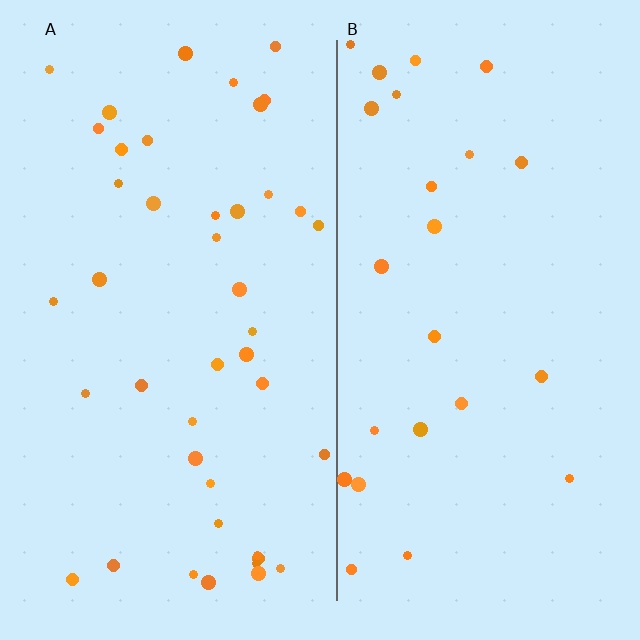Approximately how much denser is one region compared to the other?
Approximately 1.7× — region A over region B.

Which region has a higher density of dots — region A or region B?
A (the left).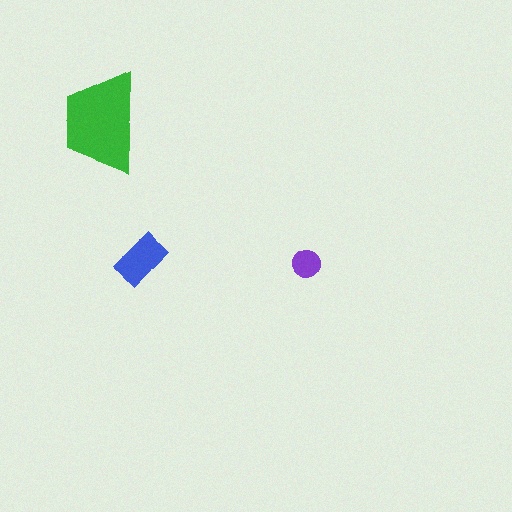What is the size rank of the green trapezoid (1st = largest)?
1st.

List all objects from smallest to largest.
The purple circle, the blue rectangle, the green trapezoid.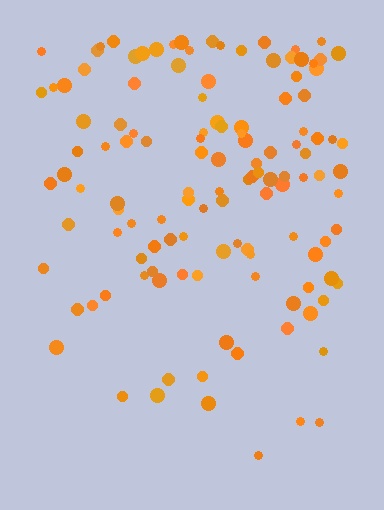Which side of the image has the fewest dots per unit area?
The bottom.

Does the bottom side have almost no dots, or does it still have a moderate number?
Still a moderate number, just noticeably fewer than the top.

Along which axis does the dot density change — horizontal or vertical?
Vertical.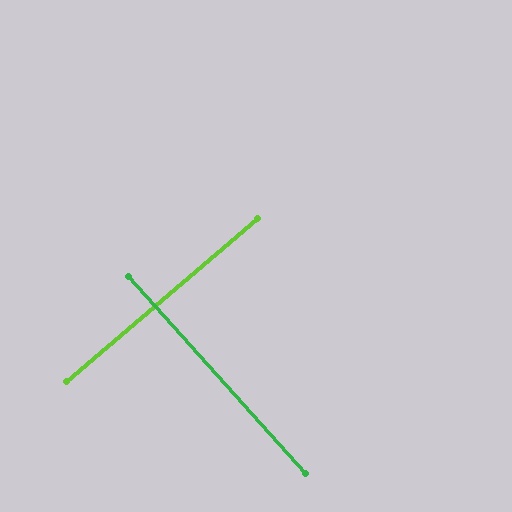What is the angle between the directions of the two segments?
Approximately 88 degrees.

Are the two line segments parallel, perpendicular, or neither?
Perpendicular — they meet at approximately 88°.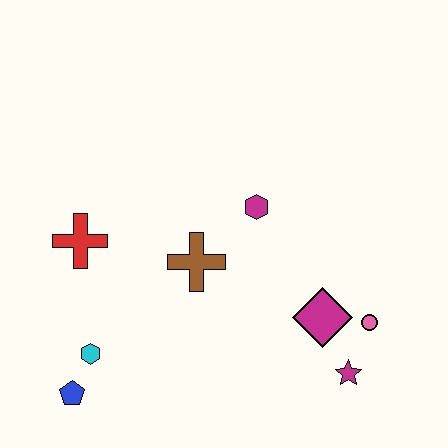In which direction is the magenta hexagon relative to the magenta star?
The magenta hexagon is above the magenta star.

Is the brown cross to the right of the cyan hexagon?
Yes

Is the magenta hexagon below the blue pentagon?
No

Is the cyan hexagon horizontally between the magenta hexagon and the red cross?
Yes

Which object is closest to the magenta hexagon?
The brown cross is closest to the magenta hexagon.